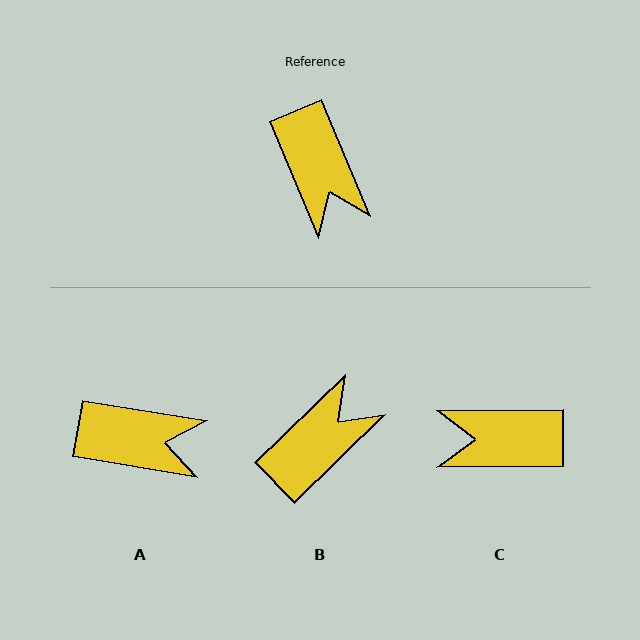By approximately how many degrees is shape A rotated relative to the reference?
Approximately 58 degrees counter-clockwise.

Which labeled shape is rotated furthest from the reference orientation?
C, about 112 degrees away.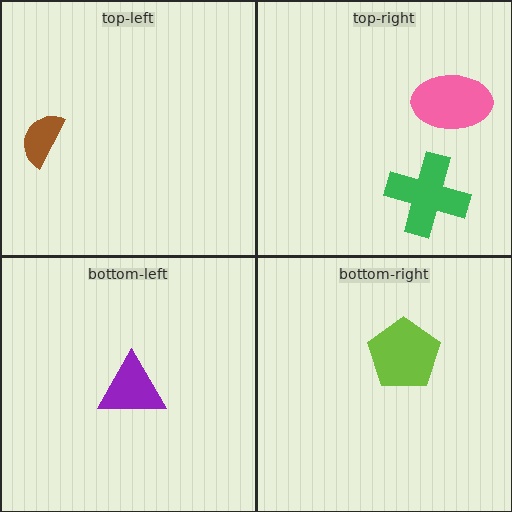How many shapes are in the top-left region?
1.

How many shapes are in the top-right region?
2.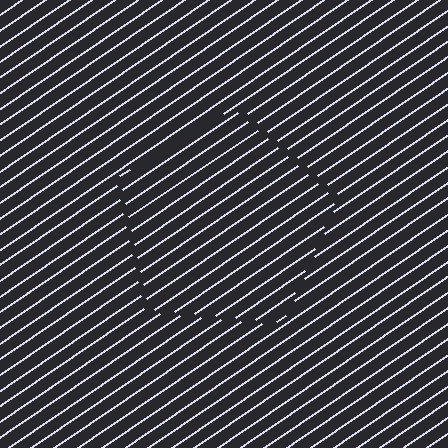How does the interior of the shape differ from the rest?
The interior of the shape contains the same grating, shifted by half a period — the contour is defined by the phase discontinuity where line-ends from the inner and outer gratings abut.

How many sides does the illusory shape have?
5 sides — the line-ends trace a pentagon.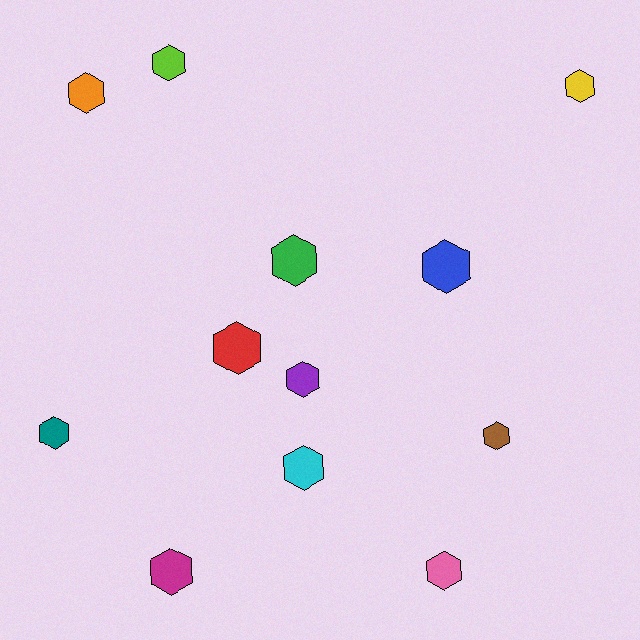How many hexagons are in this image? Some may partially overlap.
There are 12 hexagons.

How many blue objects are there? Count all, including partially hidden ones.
There is 1 blue object.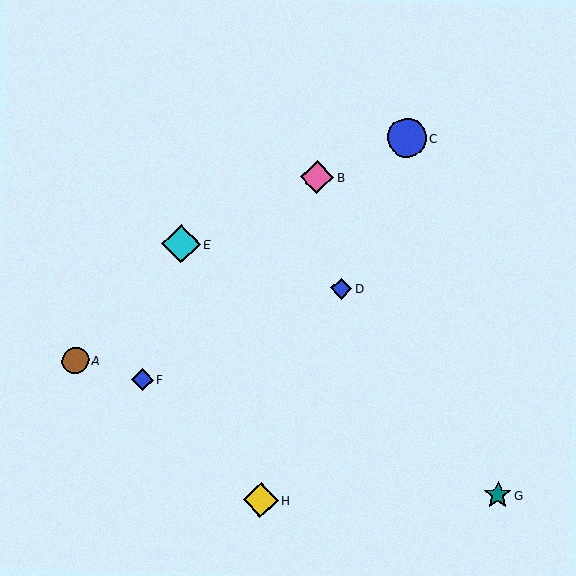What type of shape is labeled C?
Shape C is a blue circle.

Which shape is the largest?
The cyan diamond (labeled E) is the largest.